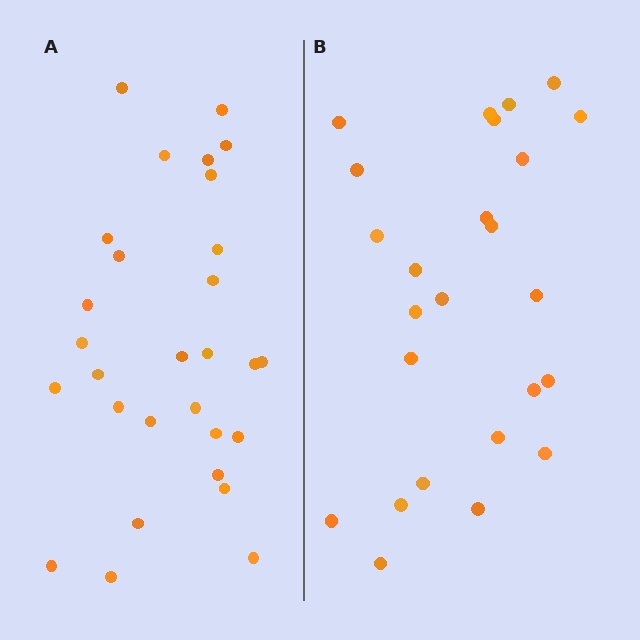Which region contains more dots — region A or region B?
Region A (the left region) has more dots.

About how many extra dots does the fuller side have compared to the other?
Region A has about 4 more dots than region B.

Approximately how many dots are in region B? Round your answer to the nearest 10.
About 20 dots. (The exact count is 25, which rounds to 20.)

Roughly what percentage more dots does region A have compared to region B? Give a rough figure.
About 15% more.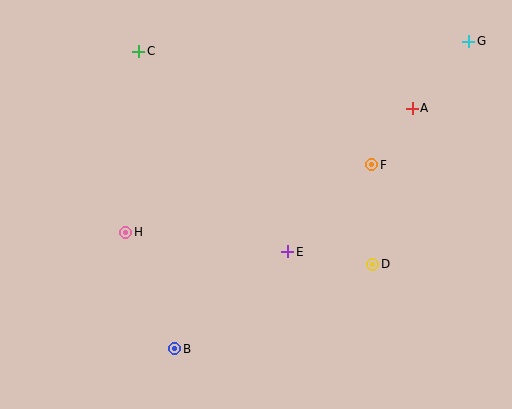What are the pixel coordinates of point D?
Point D is at (373, 264).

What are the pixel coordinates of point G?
Point G is at (469, 41).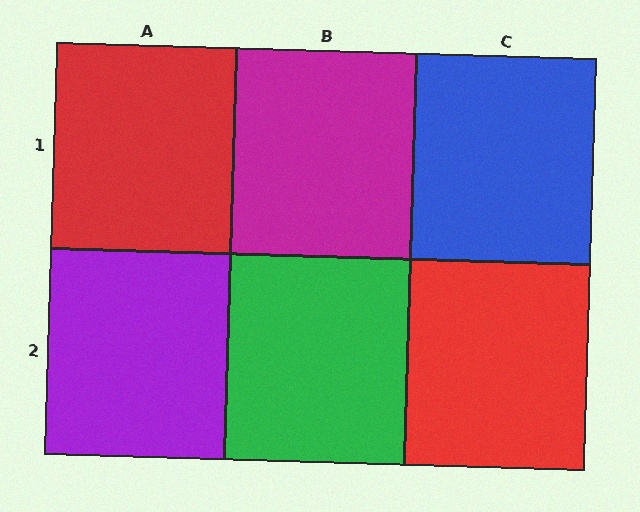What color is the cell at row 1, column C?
Blue.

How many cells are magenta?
1 cell is magenta.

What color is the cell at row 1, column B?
Magenta.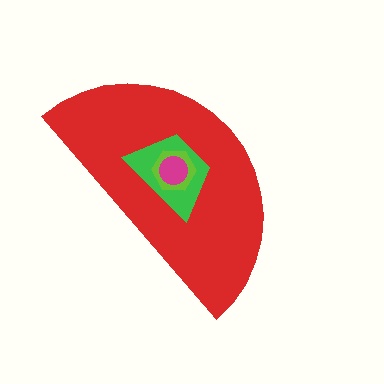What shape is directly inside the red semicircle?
The green trapezoid.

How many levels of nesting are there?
4.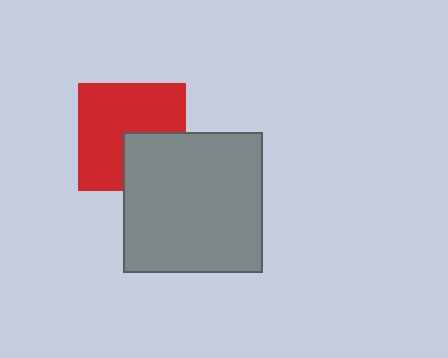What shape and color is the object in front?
The object in front is a gray square.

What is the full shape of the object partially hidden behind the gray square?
The partially hidden object is a red square.